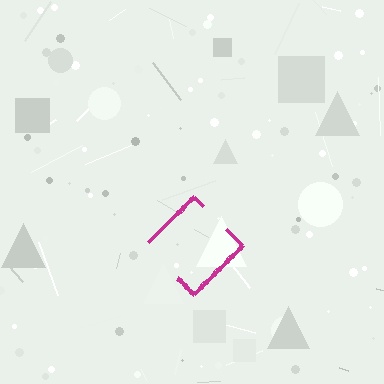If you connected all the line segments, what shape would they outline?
They would outline a diamond.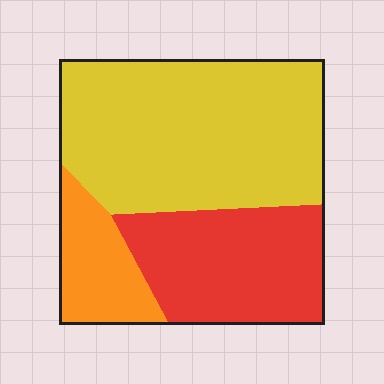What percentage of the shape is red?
Red covers around 30% of the shape.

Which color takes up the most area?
Yellow, at roughly 55%.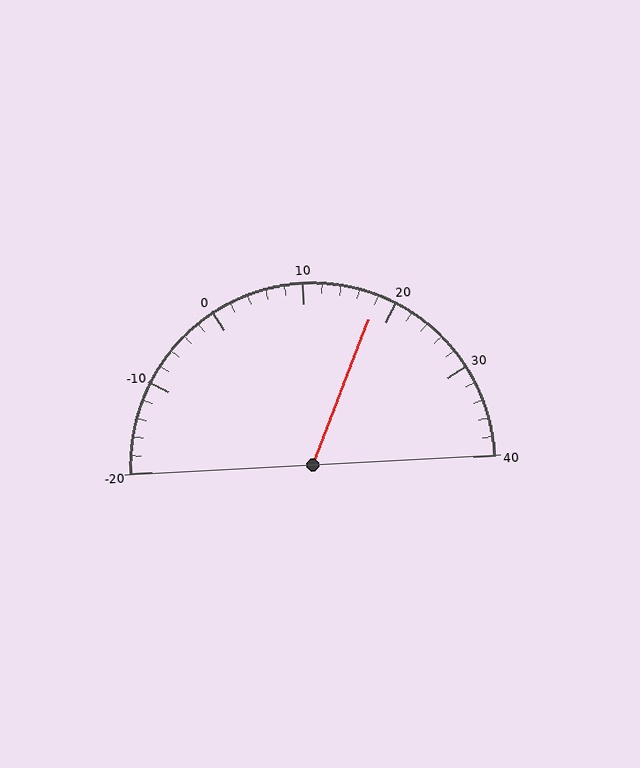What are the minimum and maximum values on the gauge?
The gauge ranges from -20 to 40.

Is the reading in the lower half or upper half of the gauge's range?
The reading is in the upper half of the range (-20 to 40).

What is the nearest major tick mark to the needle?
The nearest major tick mark is 20.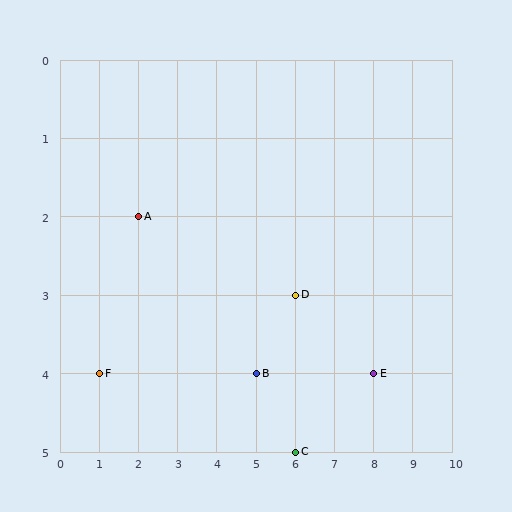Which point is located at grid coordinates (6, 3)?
Point D is at (6, 3).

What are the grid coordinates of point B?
Point B is at grid coordinates (5, 4).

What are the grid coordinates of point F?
Point F is at grid coordinates (1, 4).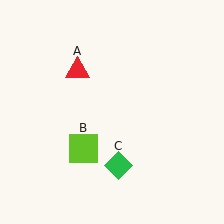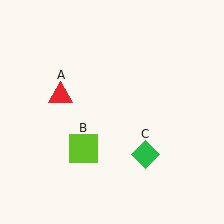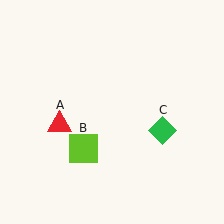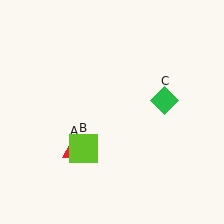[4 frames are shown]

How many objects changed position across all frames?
2 objects changed position: red triangle (object A), green diamond (object C).